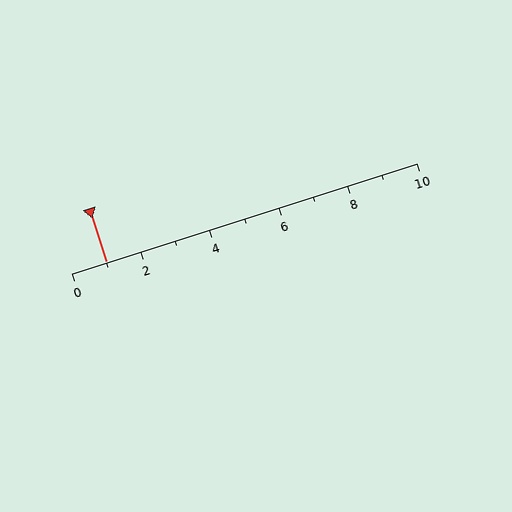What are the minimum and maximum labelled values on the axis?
The axis runs from 0 to 10.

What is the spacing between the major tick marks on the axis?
The major ticks are spaced 2 apart.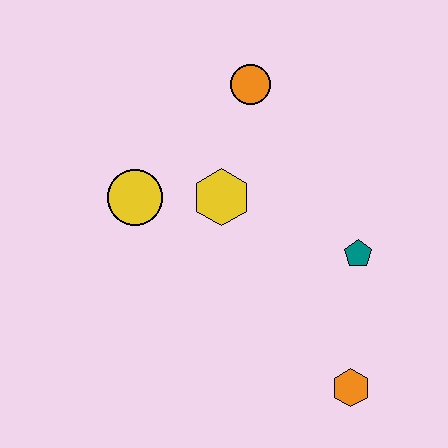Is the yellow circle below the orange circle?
Yes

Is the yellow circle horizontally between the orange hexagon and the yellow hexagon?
No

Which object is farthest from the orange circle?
The orange hexagon is farthest from the orange circle.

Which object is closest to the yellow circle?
The yellow hexagon is closest to the yellow circle.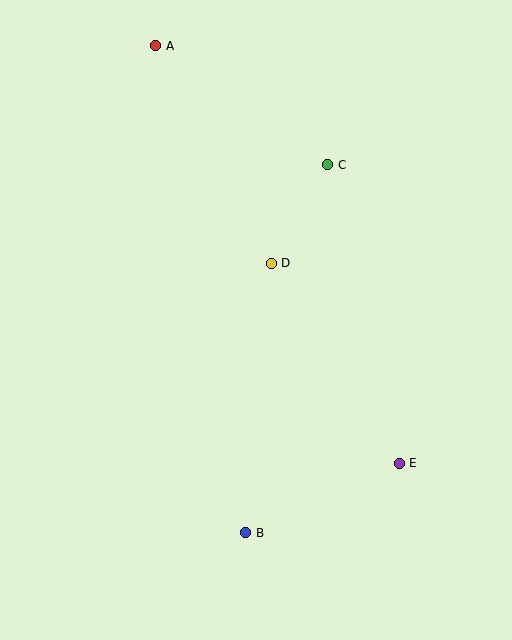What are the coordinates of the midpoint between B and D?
The midpoint between B and D is at (259, 398).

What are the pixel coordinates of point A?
Point A is at (156, 46).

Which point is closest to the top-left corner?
Point A is closest to the top-left corner.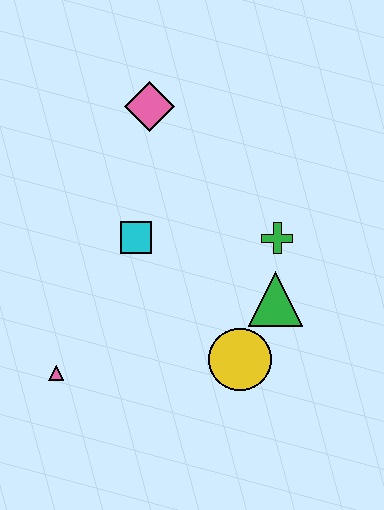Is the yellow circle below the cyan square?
Yes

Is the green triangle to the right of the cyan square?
Yes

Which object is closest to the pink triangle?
The cyan square is closest to the pink triangle.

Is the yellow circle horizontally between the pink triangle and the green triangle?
Yes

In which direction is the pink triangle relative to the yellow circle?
The pink triangle is to the left of the yellow circle.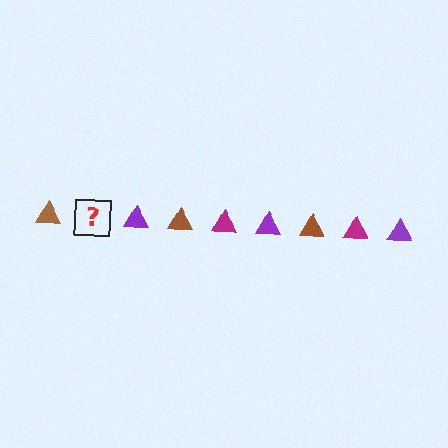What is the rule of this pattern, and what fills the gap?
The rule is that the pattern cycles through brown, magenta, purple triangles. The gap should be filled with a magenta triangle.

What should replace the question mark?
The question mark should be replaced with a magenta triangle.